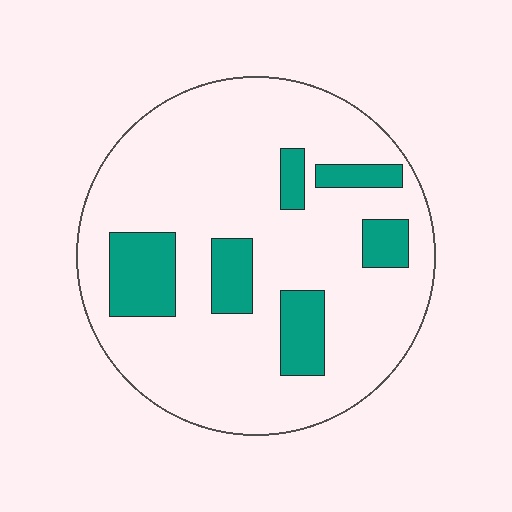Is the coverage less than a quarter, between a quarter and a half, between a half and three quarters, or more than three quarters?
Less than a quarter.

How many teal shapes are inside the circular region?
6.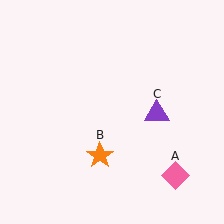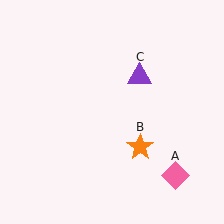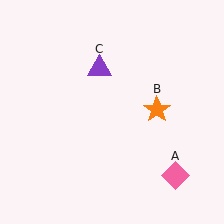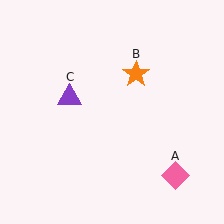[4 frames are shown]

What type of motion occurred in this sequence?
The orange star (object B), purple triangle (object C) rotated counterclockwise around the center of the scene.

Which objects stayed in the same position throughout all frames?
Pink diamond (object A) remained stationary.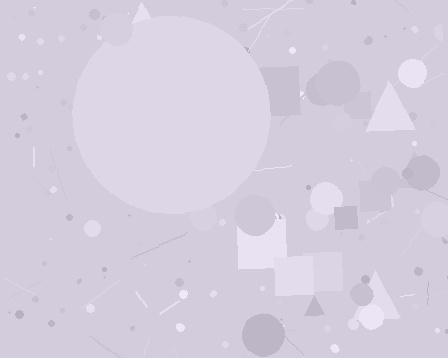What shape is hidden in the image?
A circle is hidden in the image.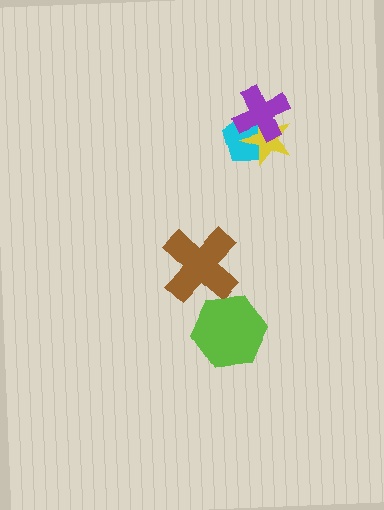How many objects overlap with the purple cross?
2 objects overlap with the purple cross.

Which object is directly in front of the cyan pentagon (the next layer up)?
The yellow star is directly in front of the cyan pentagon.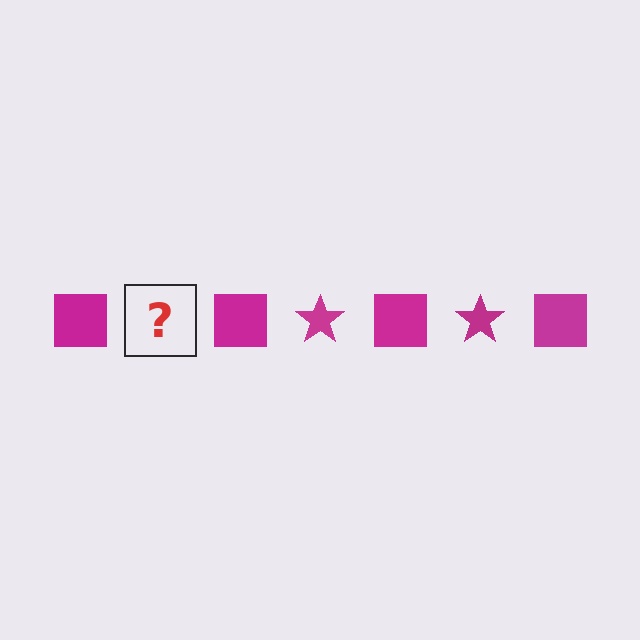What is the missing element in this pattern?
The missing element is a magenta star.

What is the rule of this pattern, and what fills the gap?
The rule is that the pattern cycles through square, star shapes in magenta. The gap should be filled with a magenta star.